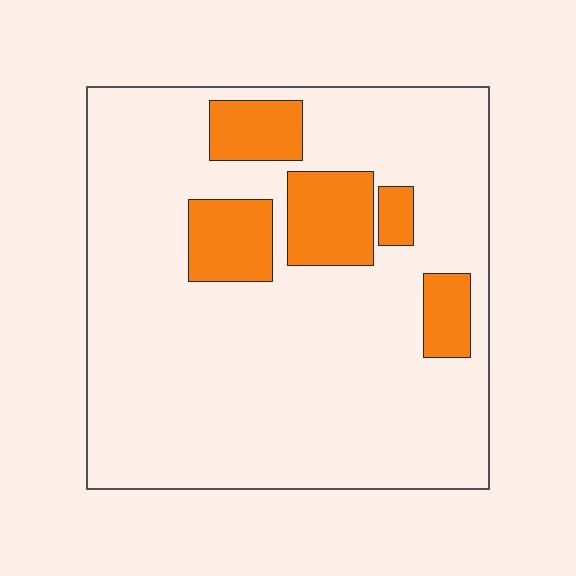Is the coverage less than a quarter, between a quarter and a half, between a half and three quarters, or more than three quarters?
Less than a quarter.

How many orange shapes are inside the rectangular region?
5.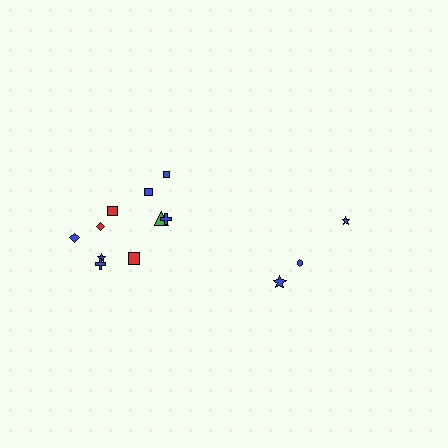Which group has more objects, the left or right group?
The left group.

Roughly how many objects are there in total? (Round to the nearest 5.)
Roughly 15 objects in total.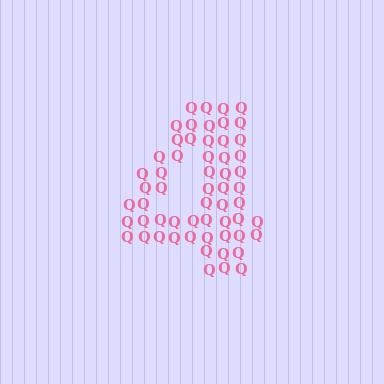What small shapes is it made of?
It is made of small letter Q's.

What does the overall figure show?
The overall figure shows the digit 4.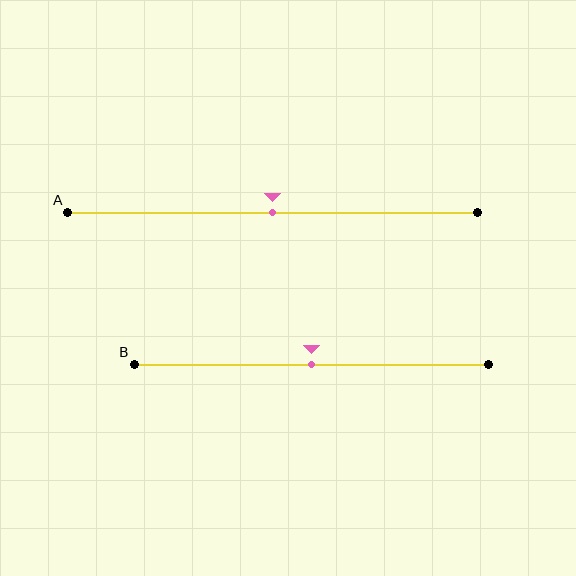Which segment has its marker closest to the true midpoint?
Segment A has its marker closest to the true midpoint.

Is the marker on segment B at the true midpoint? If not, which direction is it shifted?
Yes, the marker on segment B is at the true midpoint.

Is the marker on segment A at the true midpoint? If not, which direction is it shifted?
Yes, the marker on segment A is at the true midpoint.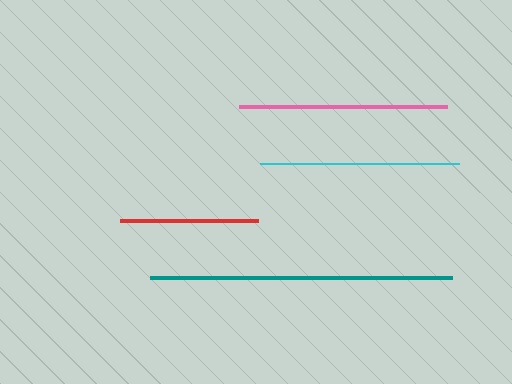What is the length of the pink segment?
The pink segment is approximately 208 pixels long.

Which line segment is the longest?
The teal line is the longest at approximately 301 pixels.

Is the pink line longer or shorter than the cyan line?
The pink line is longer than the cyan line.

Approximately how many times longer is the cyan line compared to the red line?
The cyan line is approximately 1.4 times the length of the red line.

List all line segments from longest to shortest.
From longest to shortest: teal, pink, cyan, red.